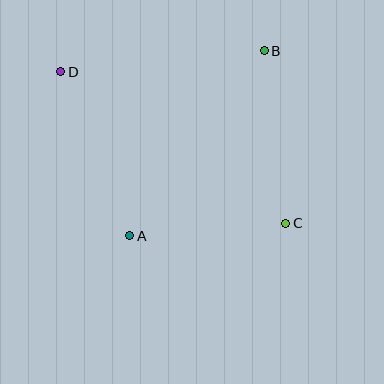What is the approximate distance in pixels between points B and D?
The distance between B and D is approximately 205 pixels.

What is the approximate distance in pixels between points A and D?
The distance between A and D is approximately 178 pixels.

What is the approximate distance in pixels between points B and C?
The distance between B and C is approximately 174 pixels.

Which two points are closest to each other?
Points A and C are closest to each other.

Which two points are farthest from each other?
Points C and D are farthest from each other.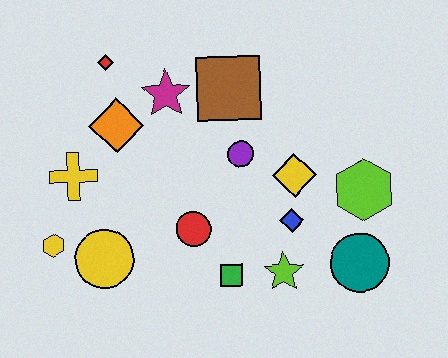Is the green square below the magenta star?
Yes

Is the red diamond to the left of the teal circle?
Yes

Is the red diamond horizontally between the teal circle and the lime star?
No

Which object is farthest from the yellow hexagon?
The lime hexagon is farthest from the yellow hexagon.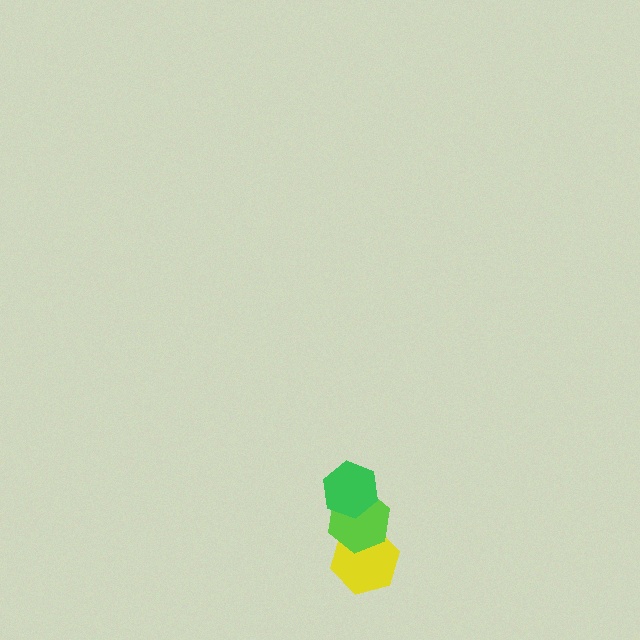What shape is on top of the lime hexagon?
The green hexagon is on top of the lime hexagon.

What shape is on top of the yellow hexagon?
The lime hexagon is on top of the yellow hexagon.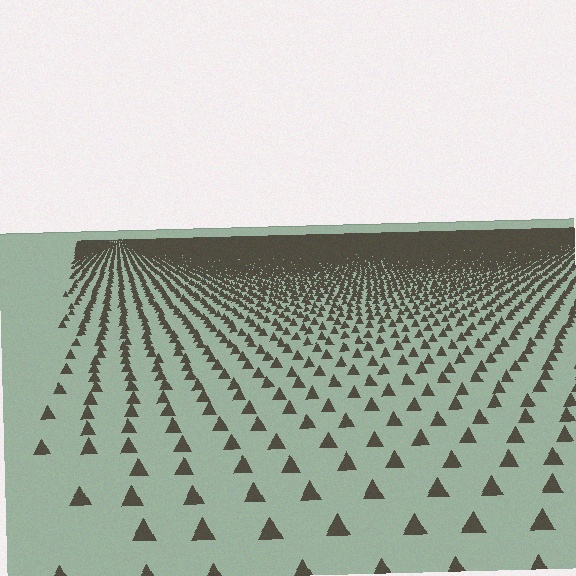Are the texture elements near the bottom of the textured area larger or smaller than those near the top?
Larger. Near the bottom, elements are closer to the viewer and appear at a bigger on-screen size.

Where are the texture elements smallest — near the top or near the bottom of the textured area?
Near the top.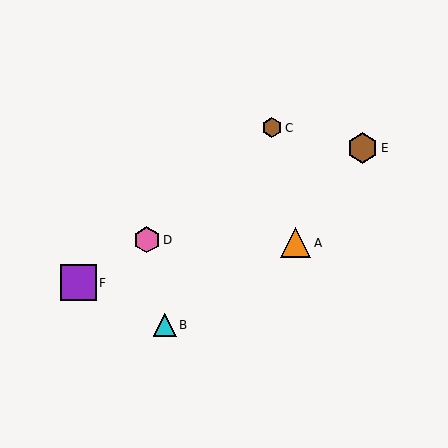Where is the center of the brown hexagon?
The center of the brown hexagon is at (363, 148).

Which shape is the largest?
The purple square (labeled F) is the largest.